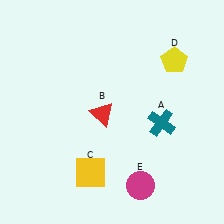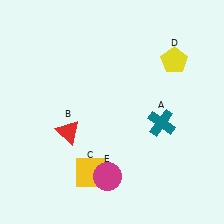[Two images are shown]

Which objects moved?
The objects that moved are: the red triangle (B), the magenta circle (E).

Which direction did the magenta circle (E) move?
The magenta circle (E) moved left.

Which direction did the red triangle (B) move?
The red triangle (B) moved left.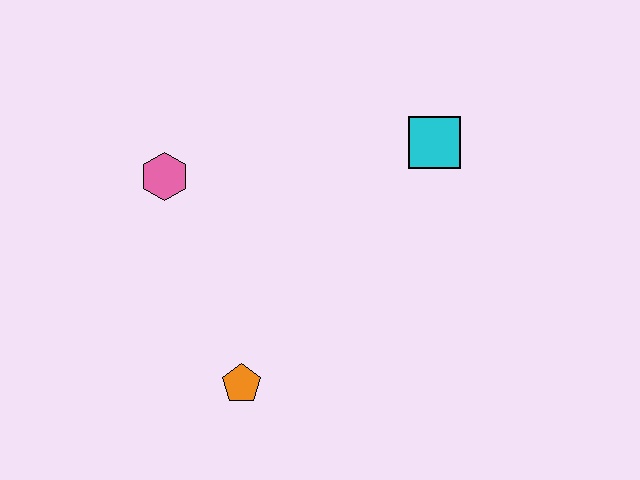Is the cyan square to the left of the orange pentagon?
No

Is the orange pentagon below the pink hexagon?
Yes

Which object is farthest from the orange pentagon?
The cyan square is farthest from the orange pentagon.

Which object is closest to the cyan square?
The pink hexagon is closest to the cyan square.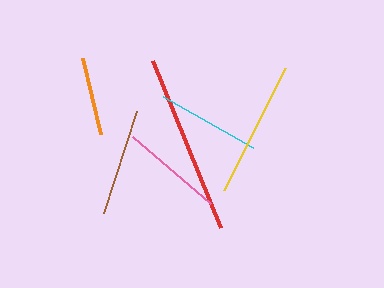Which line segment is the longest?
The red line is the longest at approximately 180 pixels.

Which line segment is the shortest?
The orange line is the shortest at approximately 78 pixels.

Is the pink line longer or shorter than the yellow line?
The yellow line is longer than the pink line.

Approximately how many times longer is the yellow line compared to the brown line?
The yellow line is approximately 1.3 times the length of the brown line.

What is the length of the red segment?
The red segment is approximately 180 pixels long.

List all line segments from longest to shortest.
From longest to shortest: red, yellow, brown, pink, cyan, orange.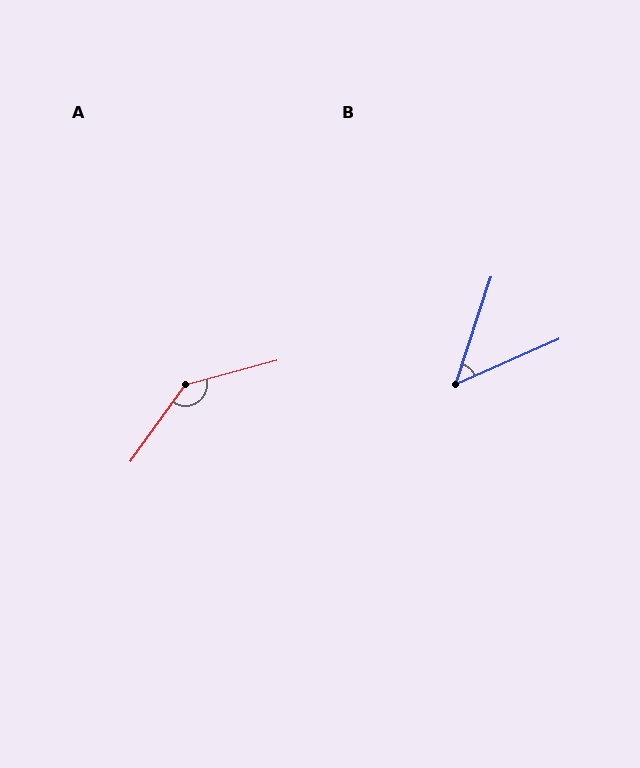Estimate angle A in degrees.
Approximately 141 degrees.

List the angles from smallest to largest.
B (48°), A (141°).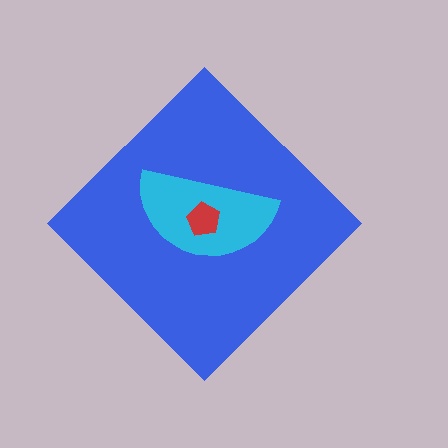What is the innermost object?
The red pentagon.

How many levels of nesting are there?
3.